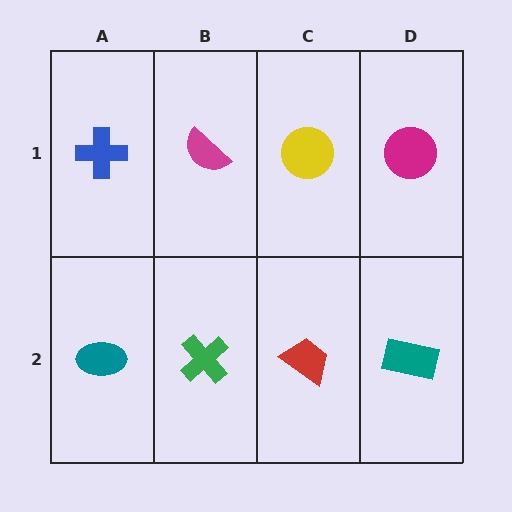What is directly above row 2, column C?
A yellow circle.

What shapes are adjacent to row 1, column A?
A teal ellipse (row 2, column A), a magenta semicircle (row 1, column B).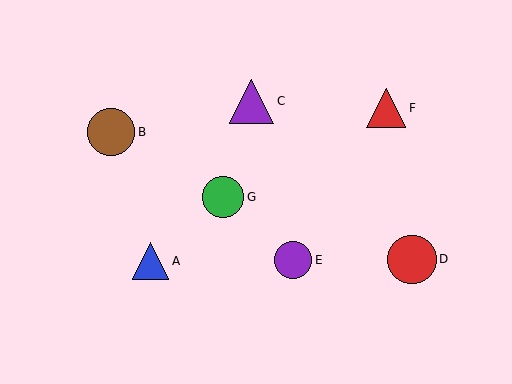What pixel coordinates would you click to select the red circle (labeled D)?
Click at (412, 259) to select the red circle D.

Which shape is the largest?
The red circle (labeled D) is the largest.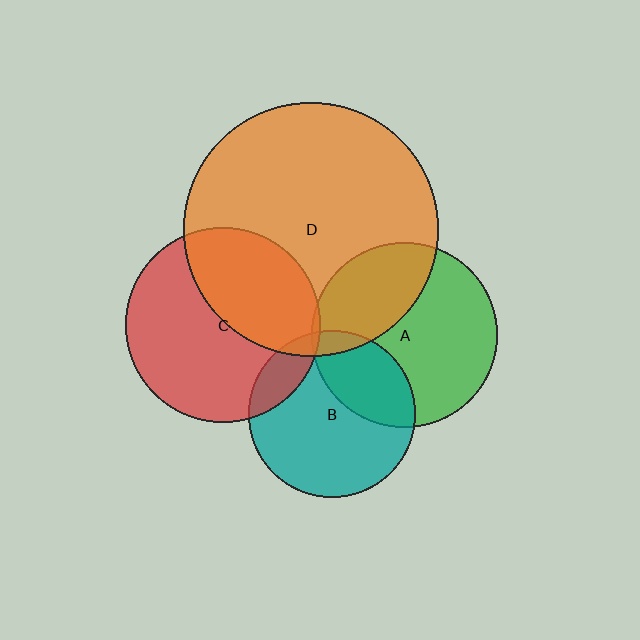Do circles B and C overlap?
Yes.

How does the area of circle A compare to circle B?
Approximately 1.2 times.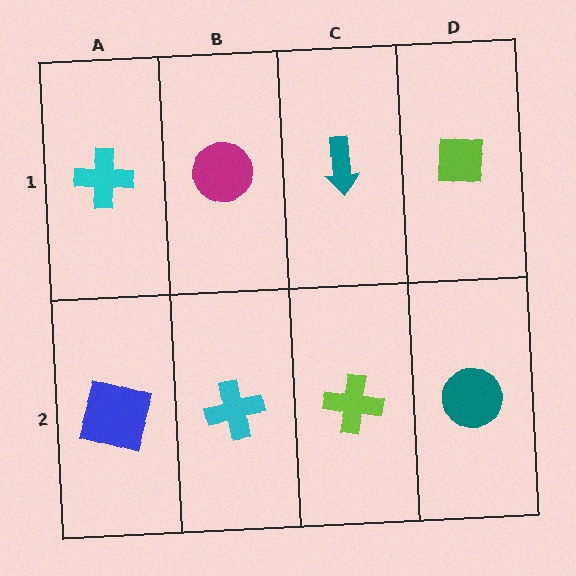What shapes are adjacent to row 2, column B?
A magenta circle (row 1, column B), a blue square (row 2, column A), a lime cross (row 2, column C).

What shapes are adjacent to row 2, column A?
A cyan cross (row 1, column A), a cyan cross (row 2, column B).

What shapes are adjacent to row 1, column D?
A teal circle (row 2, column D), a teal arrow (row 1, column C).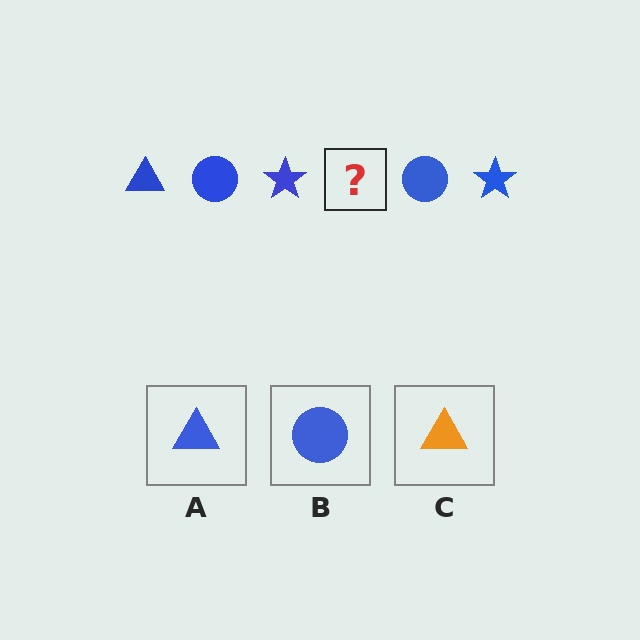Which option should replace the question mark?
Option A.